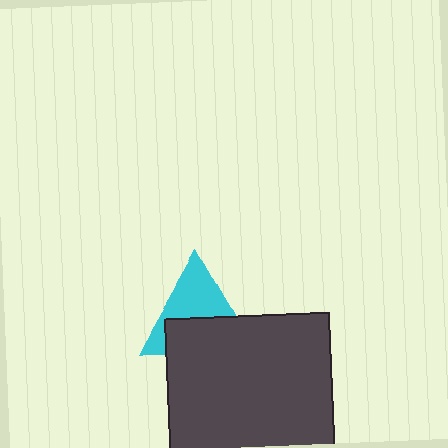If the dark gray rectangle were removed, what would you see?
You would see the complete cyan triangle.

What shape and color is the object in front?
The object in front is a dark gray rectangle.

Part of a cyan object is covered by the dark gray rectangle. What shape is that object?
It is a triangle.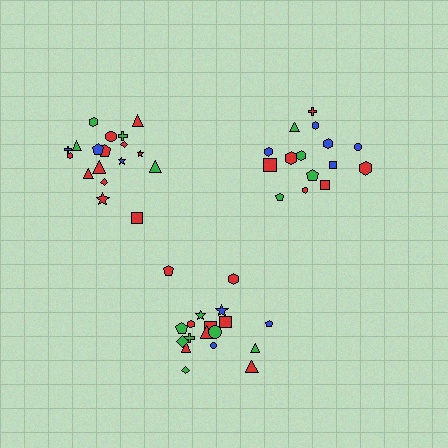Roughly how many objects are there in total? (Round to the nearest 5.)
Roughly 50 objects in total.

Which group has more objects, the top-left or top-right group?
The top-left group.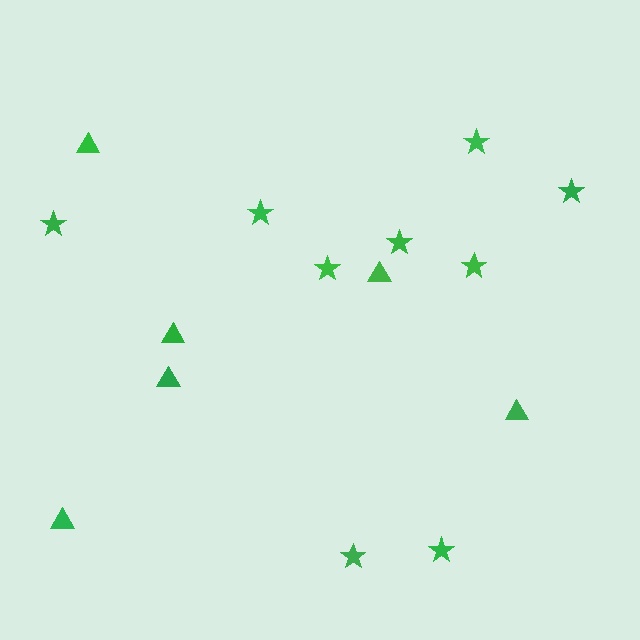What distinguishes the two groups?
There are 2 groups: one group of triangles (6) and one group of stars (9).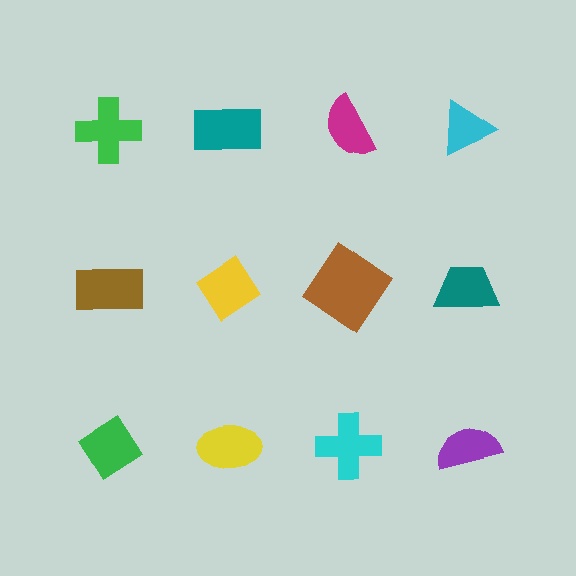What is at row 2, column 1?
A brown rectangle.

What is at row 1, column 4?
A cyan triangle.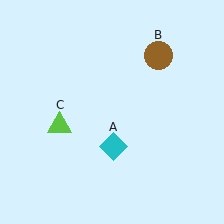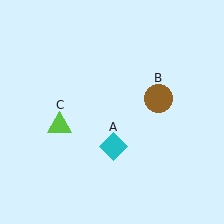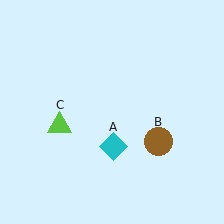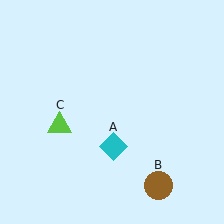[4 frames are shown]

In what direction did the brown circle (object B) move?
The brown circle (object B) moved down.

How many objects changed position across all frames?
1 object changed position: brown circle (object B).